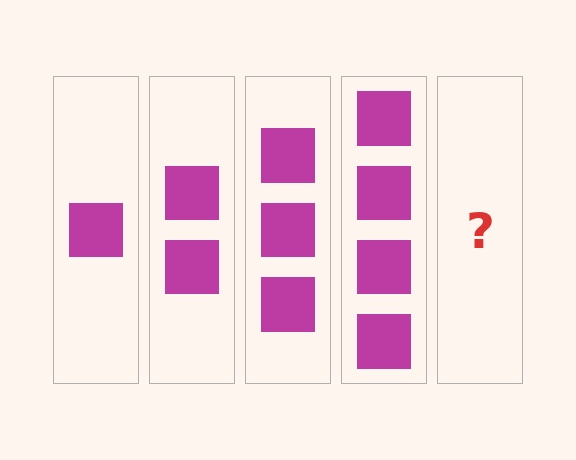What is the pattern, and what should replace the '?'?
The pattern is that each step adds one more square. The '?' should be 5 squares.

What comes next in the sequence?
The next element should be 5 squares.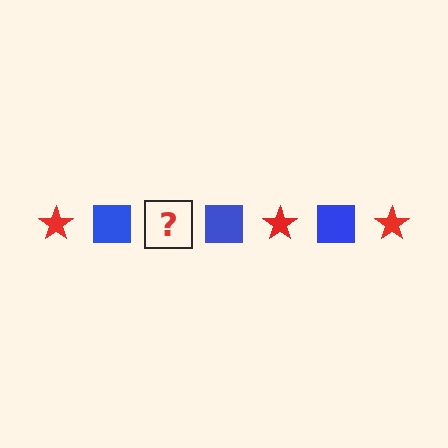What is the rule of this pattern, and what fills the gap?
The rule is that the pattern alternates between red star and blue square. The gap should be filled with a red star.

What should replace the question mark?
The question mark should be replaced with a red star.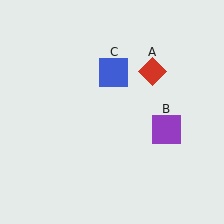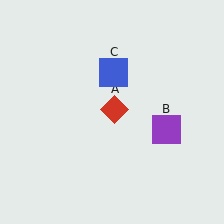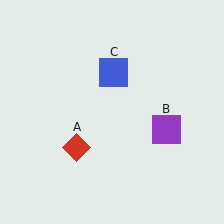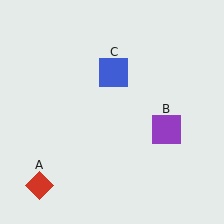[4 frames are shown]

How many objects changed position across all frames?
1 object changed position: red diamond (object A).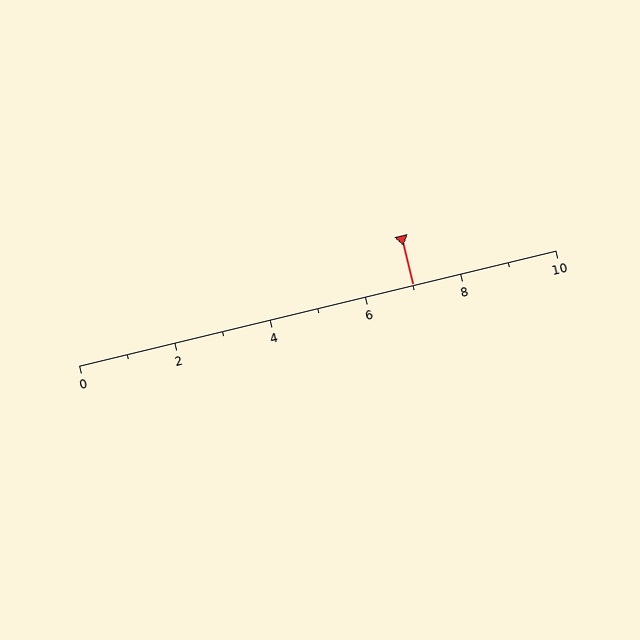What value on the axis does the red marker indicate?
The marker indicates approximately 7.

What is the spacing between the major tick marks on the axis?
The major ticks are spaced 2 apart.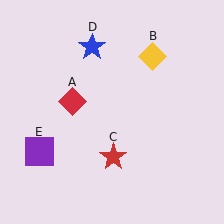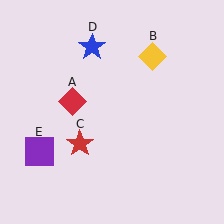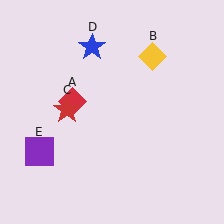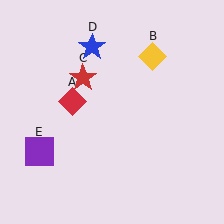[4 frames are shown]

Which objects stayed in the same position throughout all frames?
Red diamond (object A) and yellow diamond (object B) and blue star (object D) and purple square (object E) remained stationary.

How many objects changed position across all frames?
1 object changed position: red star (object C).